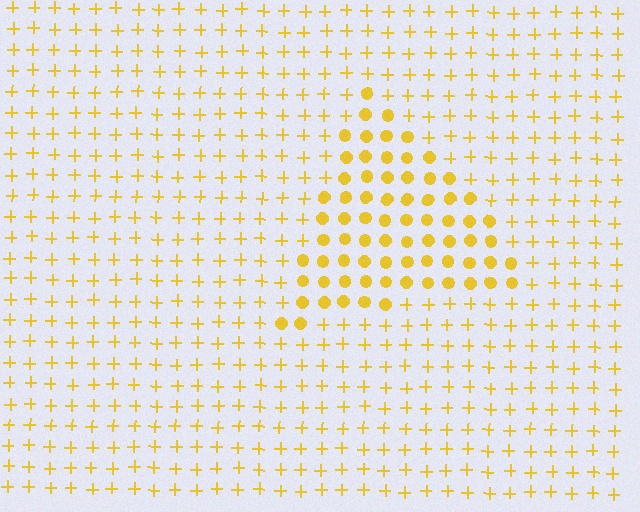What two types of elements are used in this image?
The image uses circles inside the triangle region and plus signs outside it.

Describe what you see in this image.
The image is filled with small yellow elements arranged in a uniform grid. A triangle-shaped region contains circles, while the surrounding area contains plus signs. The boundary is defined purely by the change in element shape.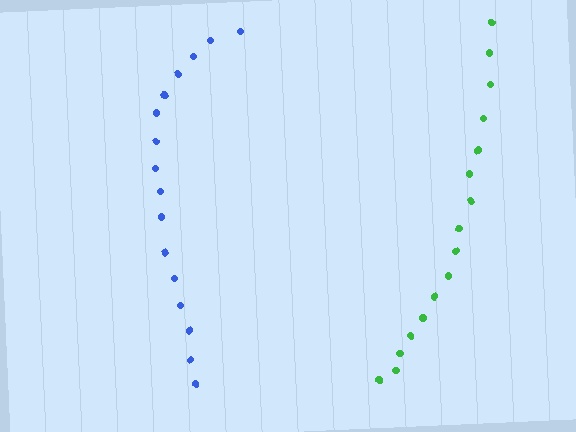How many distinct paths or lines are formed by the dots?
There are 2 distinct paths.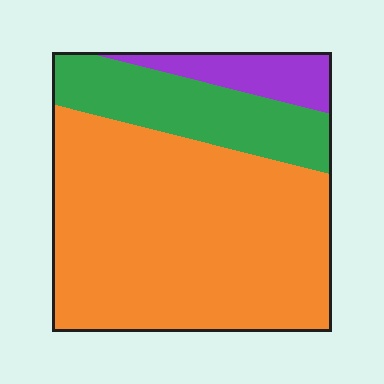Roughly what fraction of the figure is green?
Green covers roughly 20% of the figure.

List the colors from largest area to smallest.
From largest to smallest: orange, green, purple.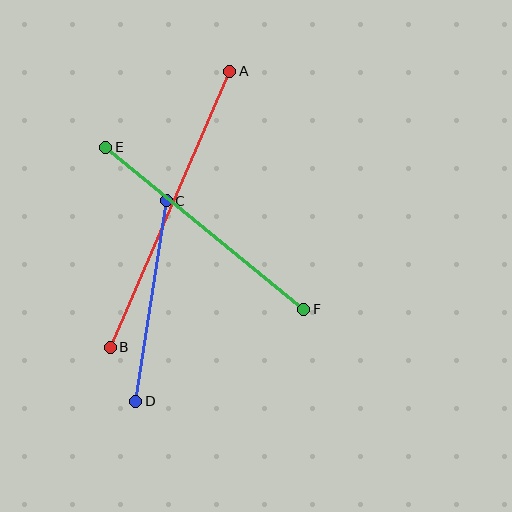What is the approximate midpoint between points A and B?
The midpoint is at approximately (170, 209) pixels.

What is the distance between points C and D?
The distance is approximately 203 pixels.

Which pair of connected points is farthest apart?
Points A and B are farthest apart.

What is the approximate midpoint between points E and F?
The midpoint is at approximately (205, 228) pixels.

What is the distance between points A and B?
The distance is approximately 301 pixels.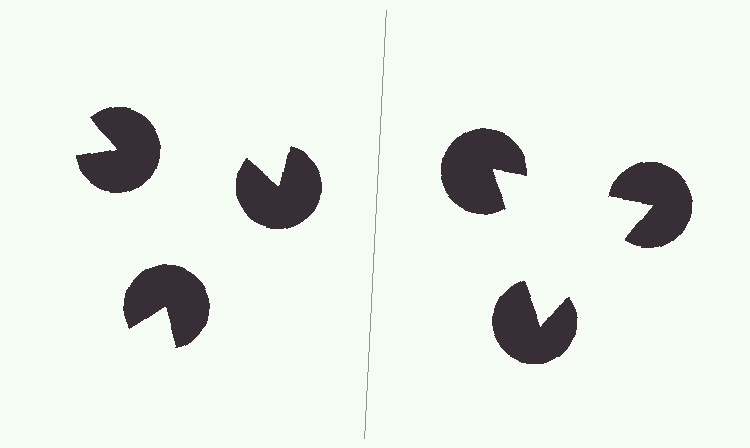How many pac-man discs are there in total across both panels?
6 — 3 on each side.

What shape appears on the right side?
An illusory triangle.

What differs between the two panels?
The pac-man discs are positioned identically on both sides; only the wedge orientations differ. On the right they align to a triangle; on the left they are misaligned.